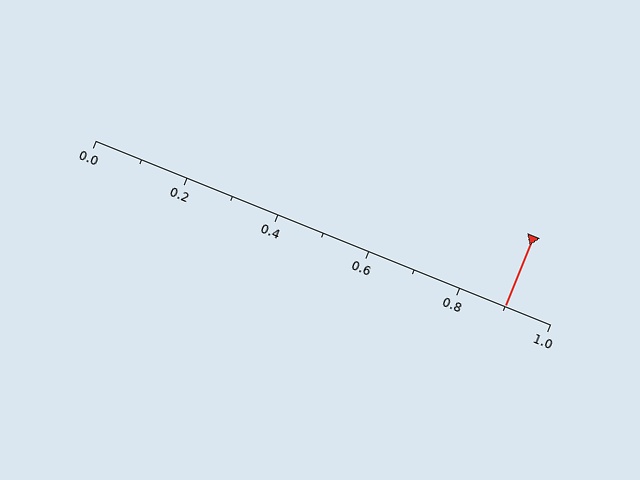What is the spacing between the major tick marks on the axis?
The major ticks are spaced 0.2 apart.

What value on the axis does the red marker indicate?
The marker indicates approximately 0.9.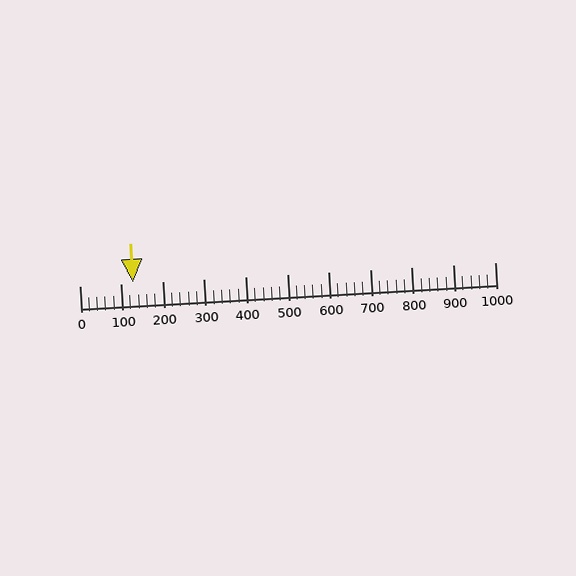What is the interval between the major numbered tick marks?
The major tick marks are spaced 100 units apart.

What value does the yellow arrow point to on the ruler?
The yellow arrow points to approximately 128.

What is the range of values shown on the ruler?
The ruler shows values from 0 to 1000.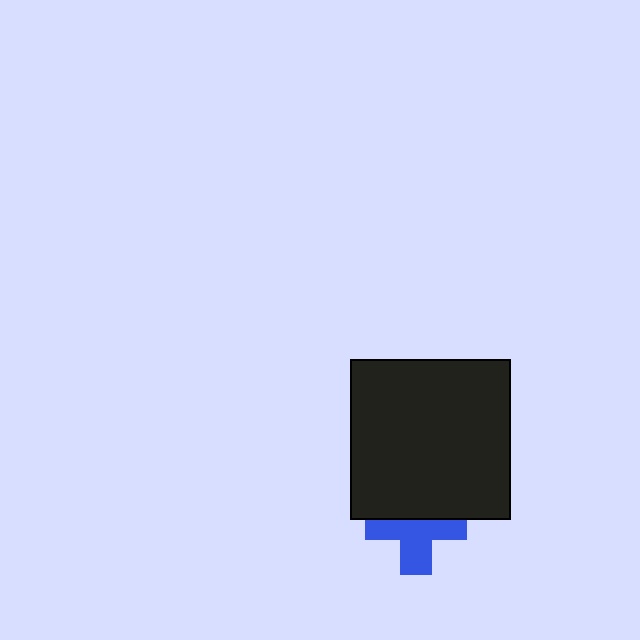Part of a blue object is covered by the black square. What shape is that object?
It is a cross.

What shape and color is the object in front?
The object in front is a black square.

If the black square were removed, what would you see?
You would see the complete blue cross.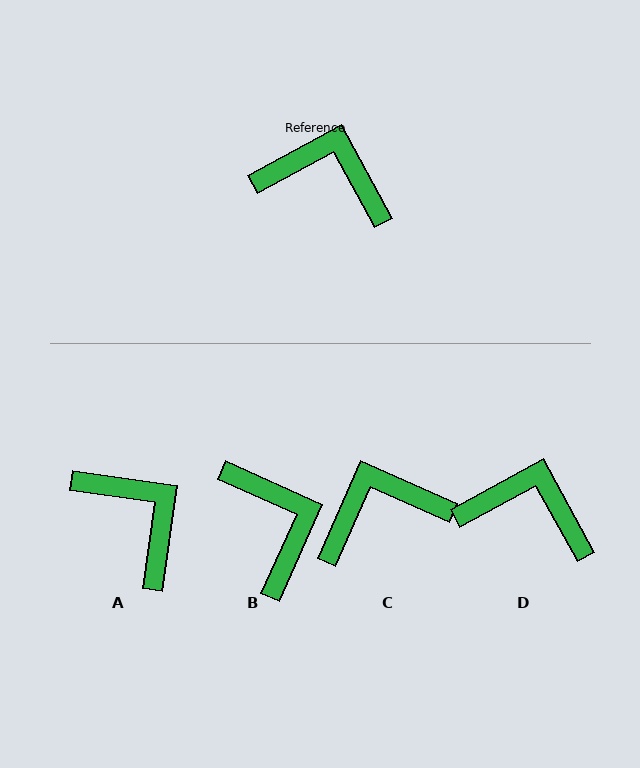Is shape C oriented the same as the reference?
No, it is off by about 37 degrees.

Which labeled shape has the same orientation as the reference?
D.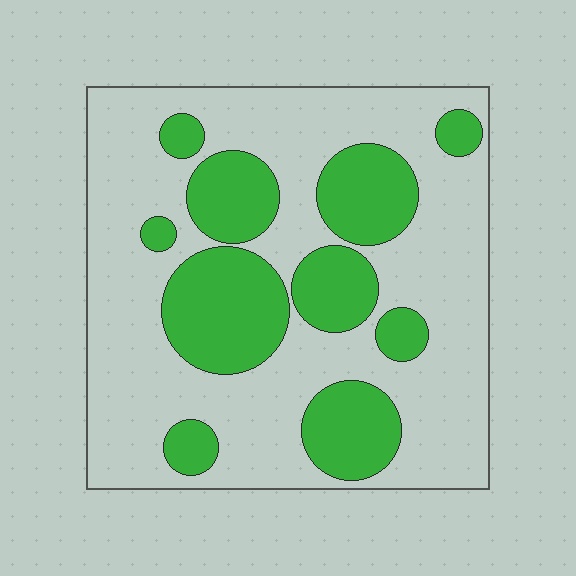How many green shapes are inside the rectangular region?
10.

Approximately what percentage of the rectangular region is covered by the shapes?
Approximately 30%.